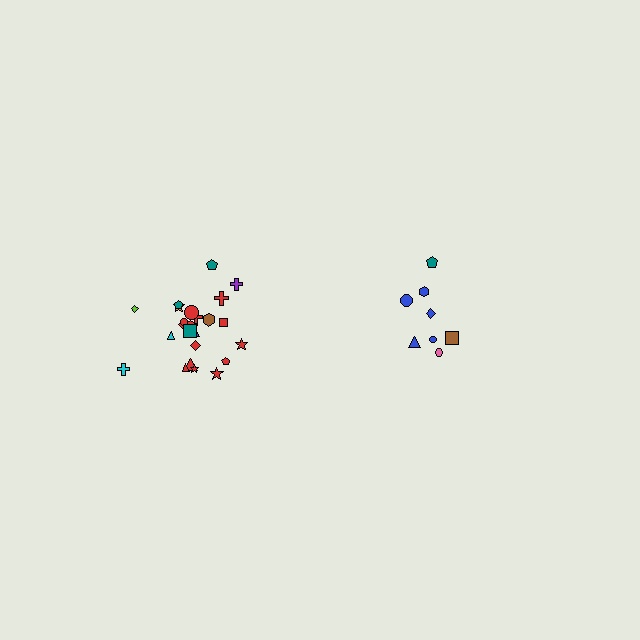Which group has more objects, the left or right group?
The left group.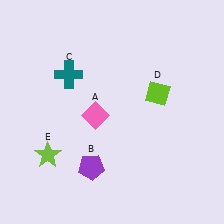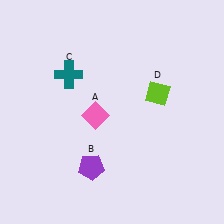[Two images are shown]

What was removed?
The lime star (E) was removed in Image 2.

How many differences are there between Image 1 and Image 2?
There is 1 difference between the two images.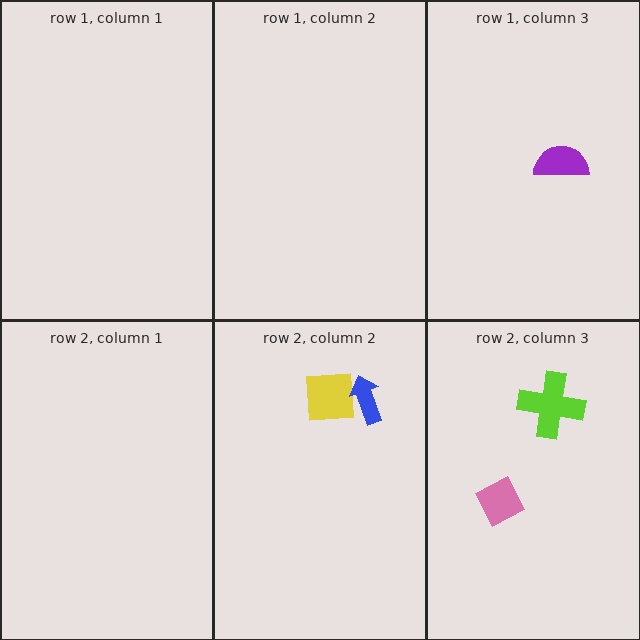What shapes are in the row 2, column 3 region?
The lime cross, the pink diamond.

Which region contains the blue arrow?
The row 2, column 2 region.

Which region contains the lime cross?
The row 2, column 3 region.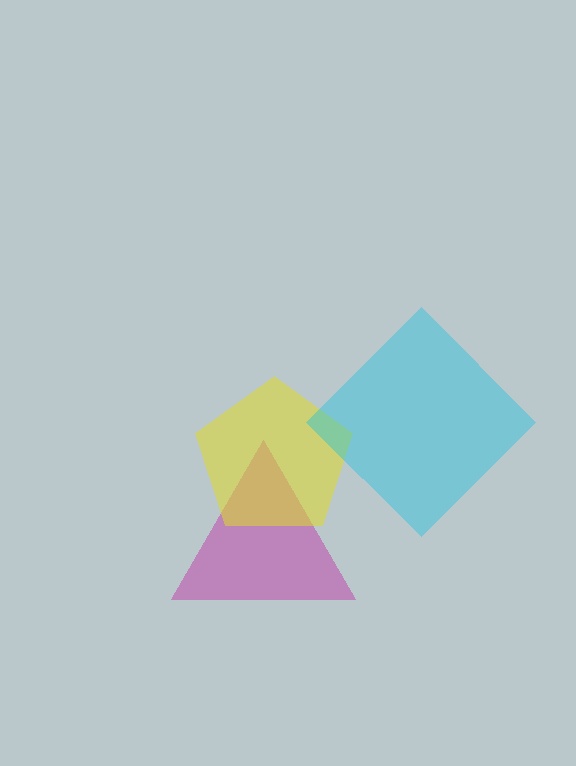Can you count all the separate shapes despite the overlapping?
Yes, there are 3 separate shapes.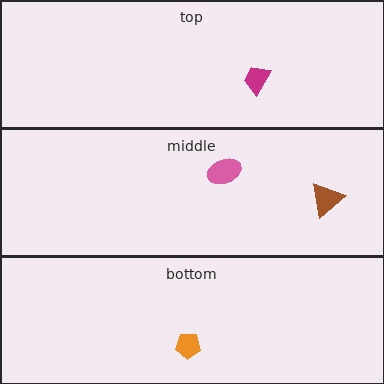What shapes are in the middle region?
The brown triangle, the pink ellipse.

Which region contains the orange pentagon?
The bottom region.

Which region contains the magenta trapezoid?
The top region.